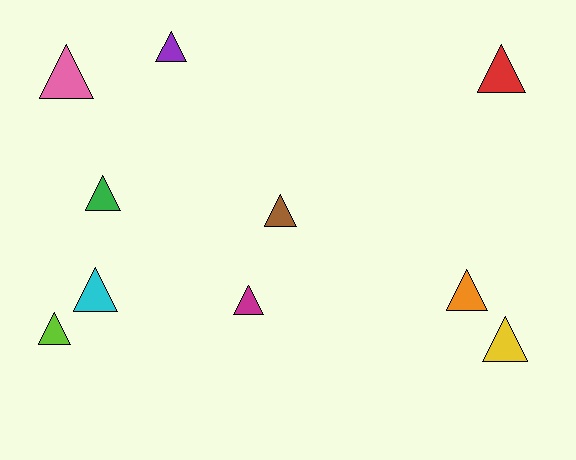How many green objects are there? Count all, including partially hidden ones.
There is 1 green object.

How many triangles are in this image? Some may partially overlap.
There are 10 triangles.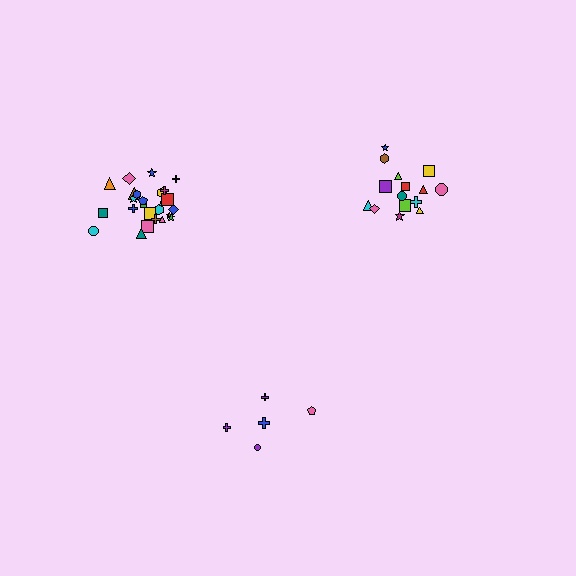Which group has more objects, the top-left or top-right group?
The top-left group.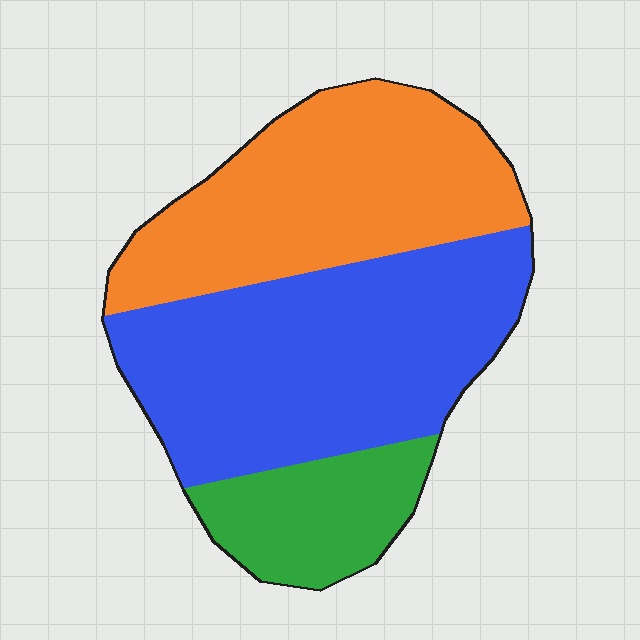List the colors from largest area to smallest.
From largest to smallest: blue, orange, green.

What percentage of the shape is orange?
Orange takes up about three eighths (3/8) of the shape.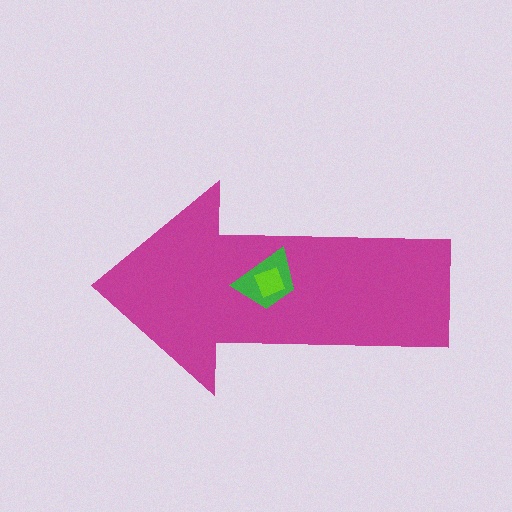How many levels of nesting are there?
3.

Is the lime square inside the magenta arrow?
Yes.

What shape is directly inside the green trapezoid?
The lime square.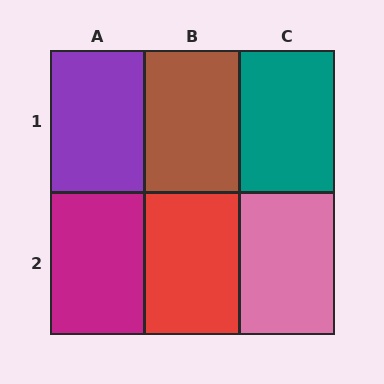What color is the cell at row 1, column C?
Teal.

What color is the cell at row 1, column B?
Brown.